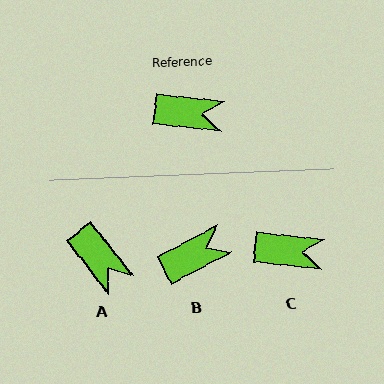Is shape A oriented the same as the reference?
No, it is off by about 46 degrees.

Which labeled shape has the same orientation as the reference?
C.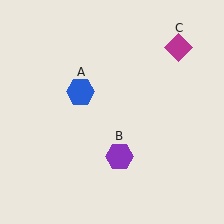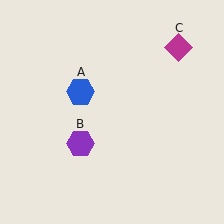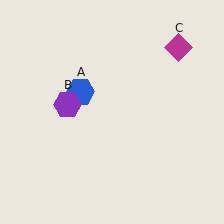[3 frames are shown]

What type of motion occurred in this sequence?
The purple hexagon (object B) rotated clockwise around the center of the scene.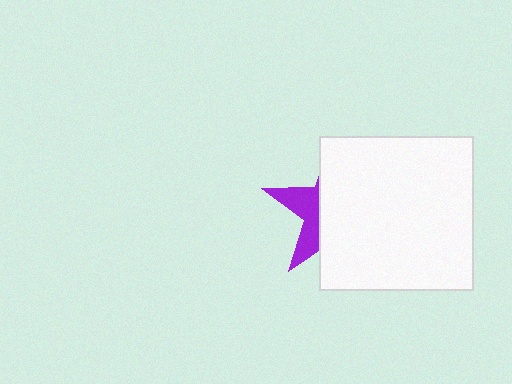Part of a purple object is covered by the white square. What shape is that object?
It is a star.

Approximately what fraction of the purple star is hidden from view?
Roughly 68% of the purple star is hidden behind the white square.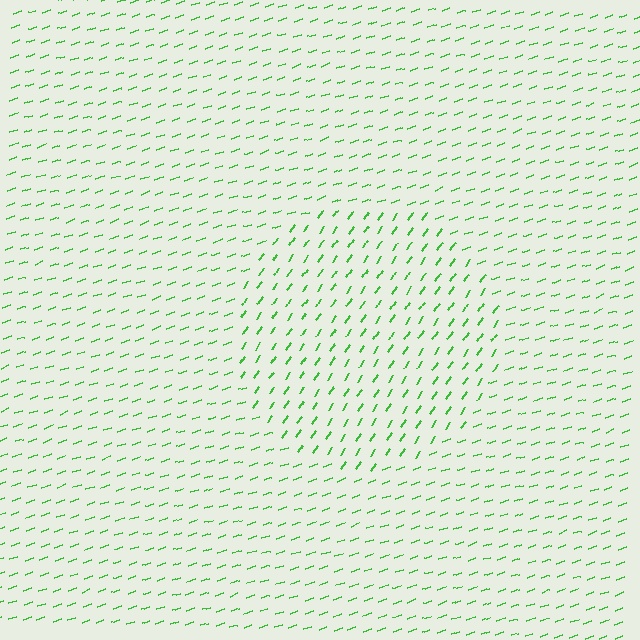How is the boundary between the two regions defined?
The boundary is defined purely by a change in line orientation (approximately 36 degrees difference). All lines are the same color and thickness.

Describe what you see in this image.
The image is filled with small green line segments. A circle region in the image has lines oriented differently from the surrounding lines, creating a visible texture boundary.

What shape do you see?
I see a circle.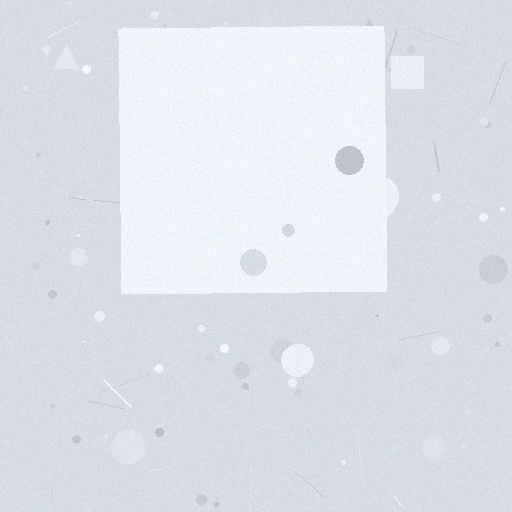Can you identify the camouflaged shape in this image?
The camouflaged shape is a square.